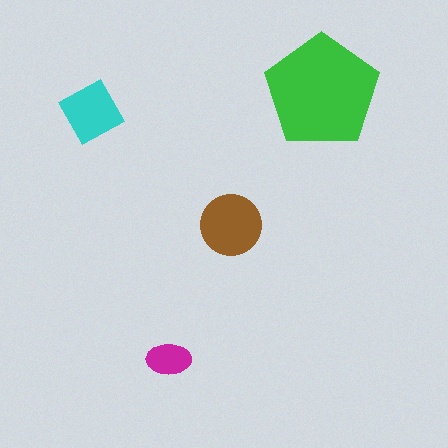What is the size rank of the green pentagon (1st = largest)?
1st.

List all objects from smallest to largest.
The magenta ellipse, the cyan square, the brown circle, the green pentagon.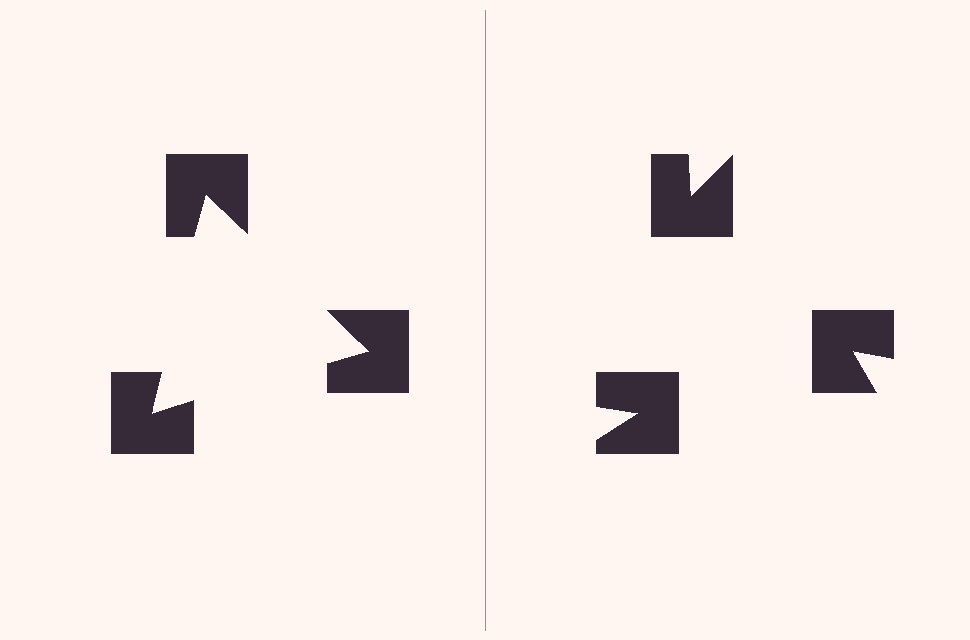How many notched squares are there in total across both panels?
6 — 3 on each side.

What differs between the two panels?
The notched squares are positioned identically on both sides; only the wedge orientations differ. On the left they align to a triangle; on the right they are misaligned.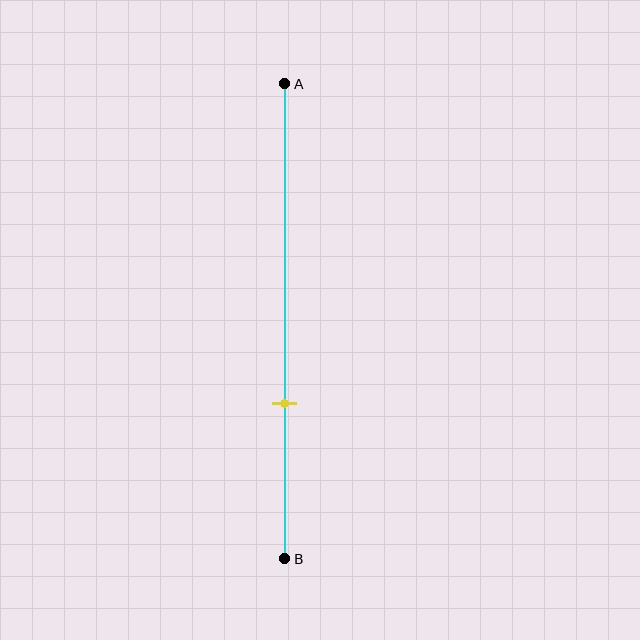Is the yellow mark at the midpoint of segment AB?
No, the mark is at about 65% from A, not at the 50% midpoint.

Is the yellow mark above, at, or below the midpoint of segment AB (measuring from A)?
The yellow mark is below the midpoint of segment AB.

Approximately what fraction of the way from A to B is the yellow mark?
The yellow mark is approximately 65% of the way from A to B.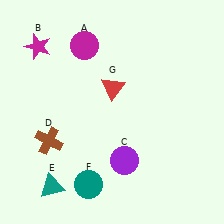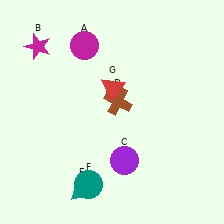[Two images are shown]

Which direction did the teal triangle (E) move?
The teal triangle (E) moved right.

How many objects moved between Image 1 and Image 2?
2 objects moved between the two images.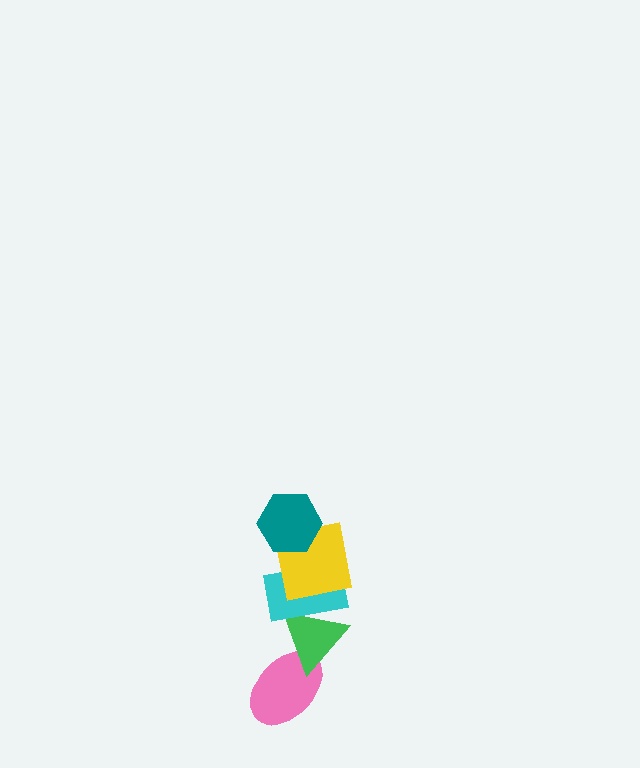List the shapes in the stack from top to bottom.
From top to bottom: the teal hexagon, the yellow square, the cyan rectangle, the green triangle, the pink ellipse.